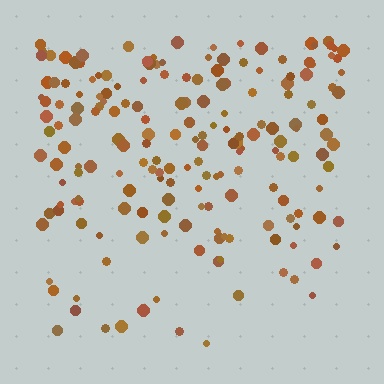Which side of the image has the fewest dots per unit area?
The bottom.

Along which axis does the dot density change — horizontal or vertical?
Vertical.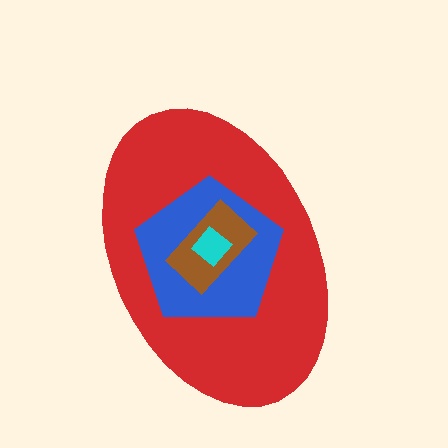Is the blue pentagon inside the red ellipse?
Yes.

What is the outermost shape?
The red ellipse.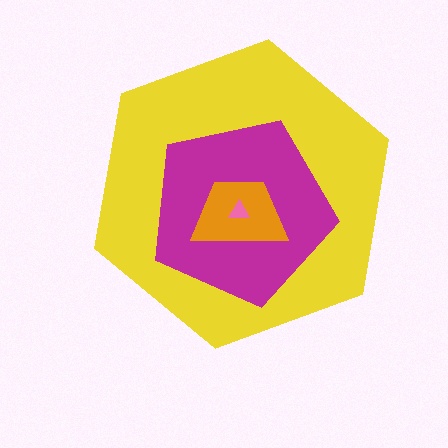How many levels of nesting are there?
4.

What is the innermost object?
The pink triangle.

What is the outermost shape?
The yellow hexagon.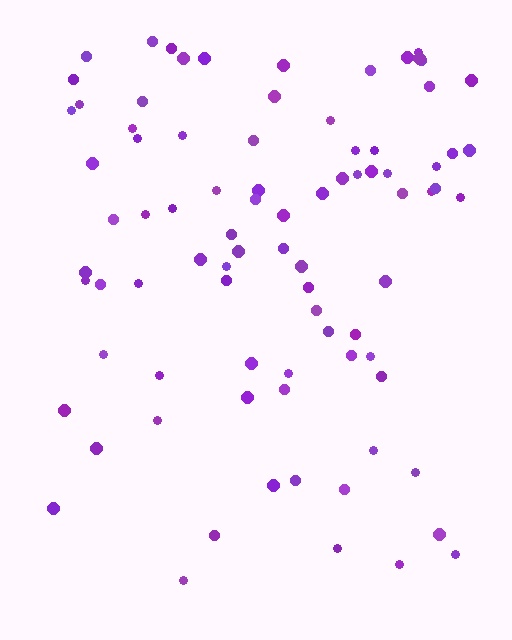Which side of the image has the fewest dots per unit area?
The bottom.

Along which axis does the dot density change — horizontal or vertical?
Vertical.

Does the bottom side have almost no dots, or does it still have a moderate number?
Still a moderate number, just noticeably fewer than the top.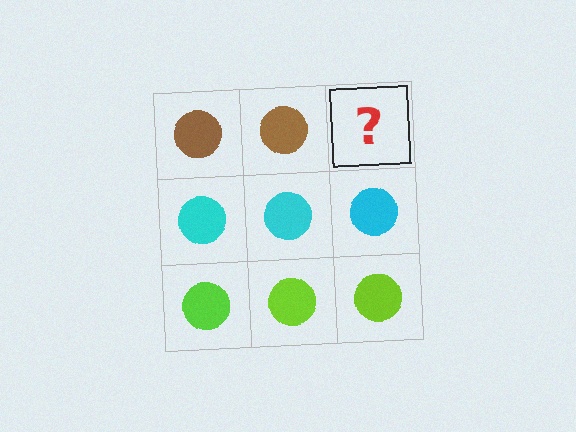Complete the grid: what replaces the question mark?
The question mark should be replaced with a brown circle.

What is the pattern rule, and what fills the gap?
The rule is that each row has a consistent color. The gap should be filled with a brown circle.